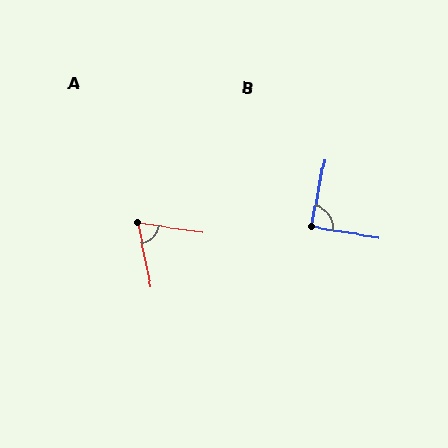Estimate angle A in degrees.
Approximately 69 degrees.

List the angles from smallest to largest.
A (69°), B (89°).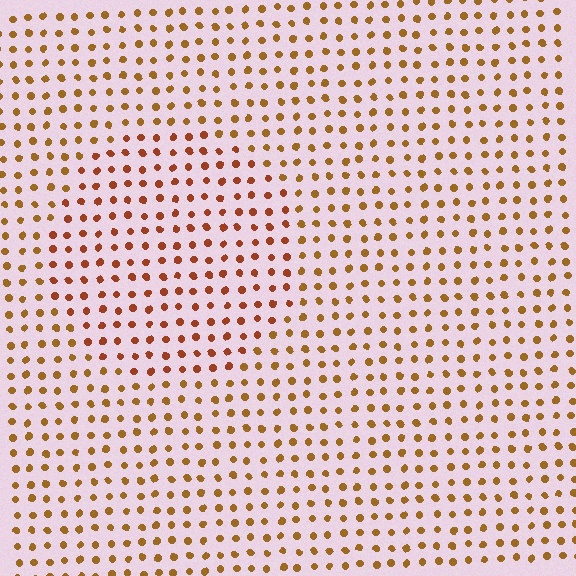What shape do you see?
I see a circle.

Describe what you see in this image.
The image is filled with small brown elements in a uniform arrangement. A circle-shaped region is visible where the elements are tinted to a slightly different hue, forming a subtle color boundary.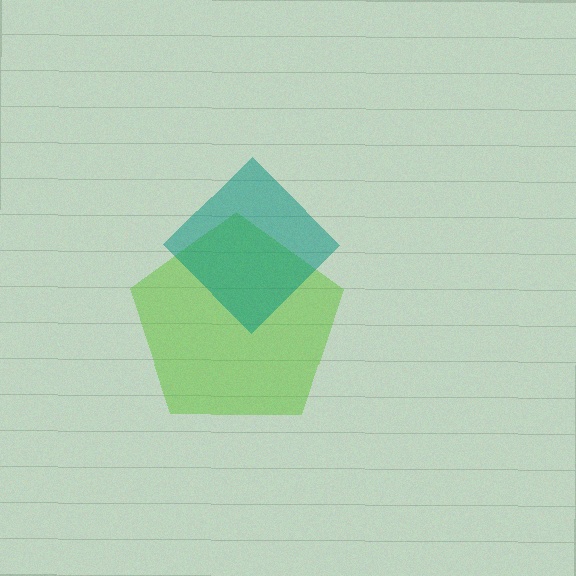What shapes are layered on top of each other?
The layered shapes are: a lime pentagon, a teal diamond.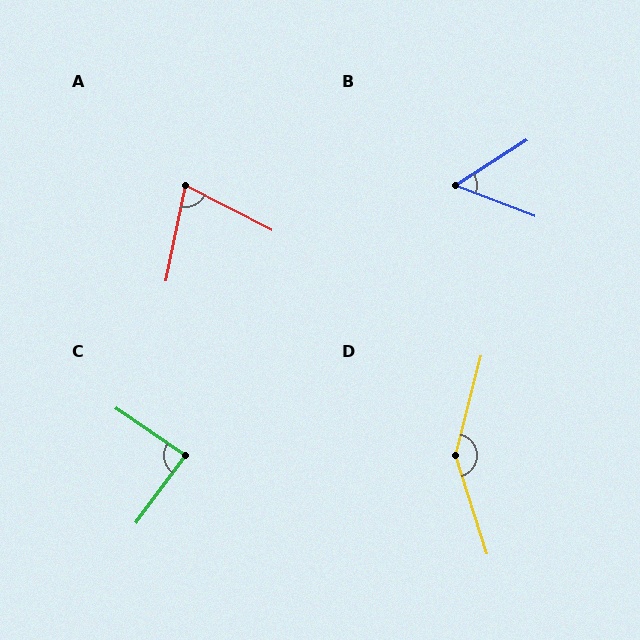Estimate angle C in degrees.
Approximately 88 degrees.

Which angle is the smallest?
B, at approximately 53 degrees.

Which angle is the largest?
D, at approximately 148 degrees.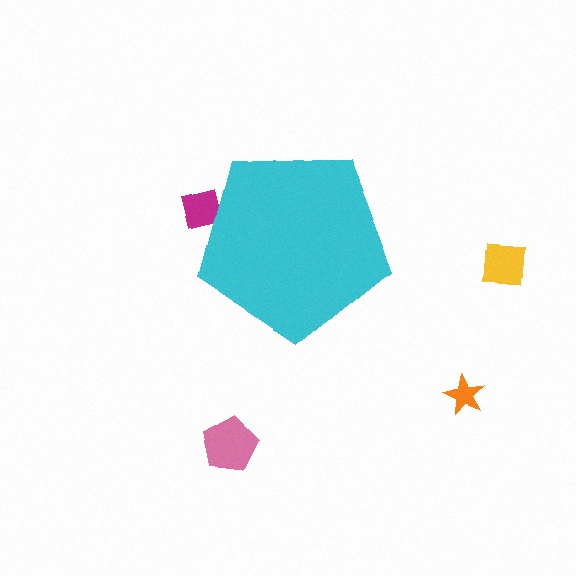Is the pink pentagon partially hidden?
No, the pink pentagon is fully visible.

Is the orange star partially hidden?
No, the orange star is fully visible.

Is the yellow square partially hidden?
No, the yellow square is fully visible.